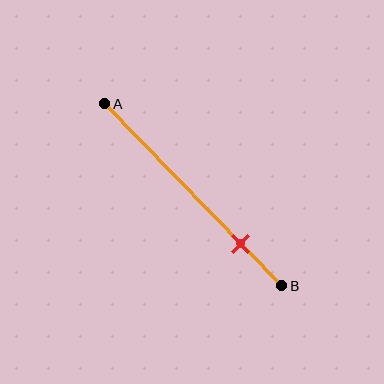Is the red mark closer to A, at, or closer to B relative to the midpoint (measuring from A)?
The red mark is closer to point B than the midpoint of segment AB.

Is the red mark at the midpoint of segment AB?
No, the mark is at about 75% from A, not at the 50% midpoint.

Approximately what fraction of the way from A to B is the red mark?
The red mark is approximately 75% of the way from A to B.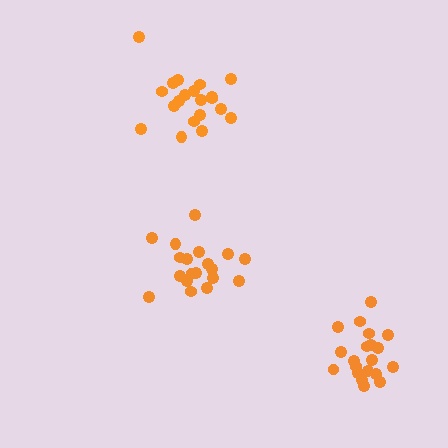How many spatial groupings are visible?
There are 3 spatial groupings.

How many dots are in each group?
Group 1: 19 dots, Group 2: 20 dots, Group 3: 20 dots (59 total).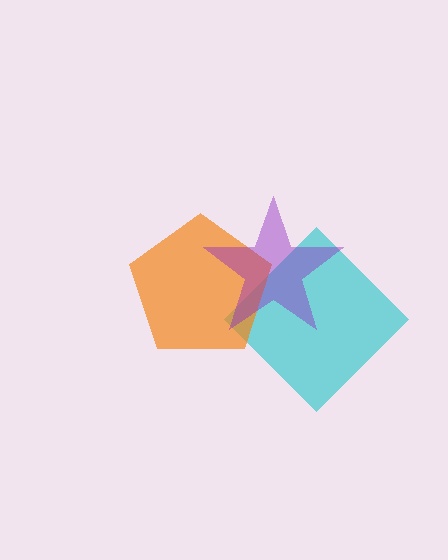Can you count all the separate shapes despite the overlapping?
Yes, there are 3 separate shapes.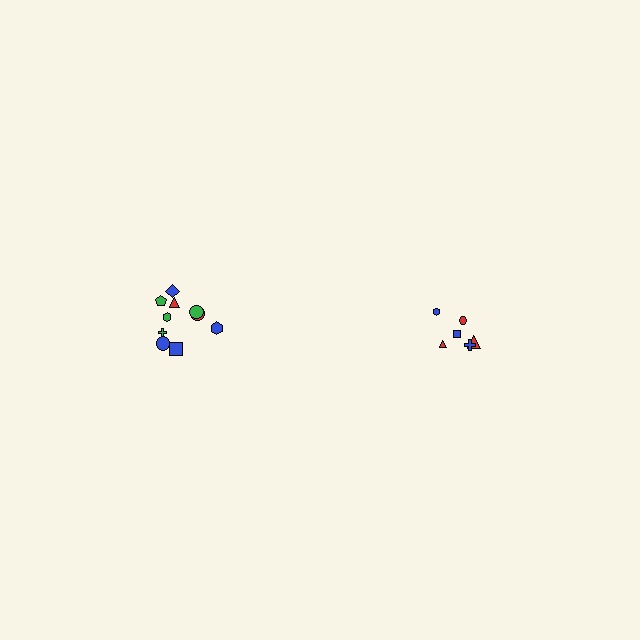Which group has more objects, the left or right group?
The left group.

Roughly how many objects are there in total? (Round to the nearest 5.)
Roughly 15 objects in total.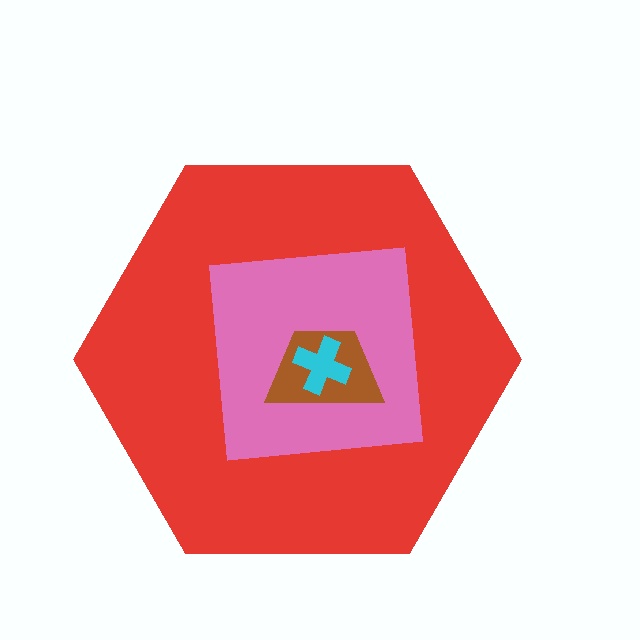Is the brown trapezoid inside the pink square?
Yes.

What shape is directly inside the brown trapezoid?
The cyan cross.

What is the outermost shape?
The red hexagon.